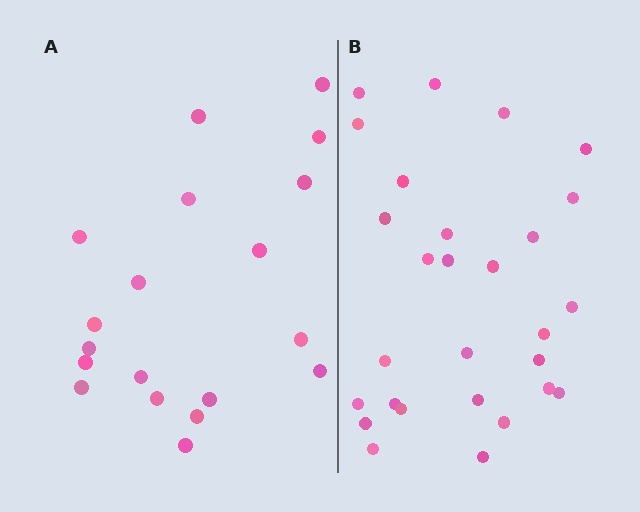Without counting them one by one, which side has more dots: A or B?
Region B (the right region) has more dots.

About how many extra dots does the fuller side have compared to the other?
Region B has roughly 8 or so more dots than region A.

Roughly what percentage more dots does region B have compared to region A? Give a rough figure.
About 45% more.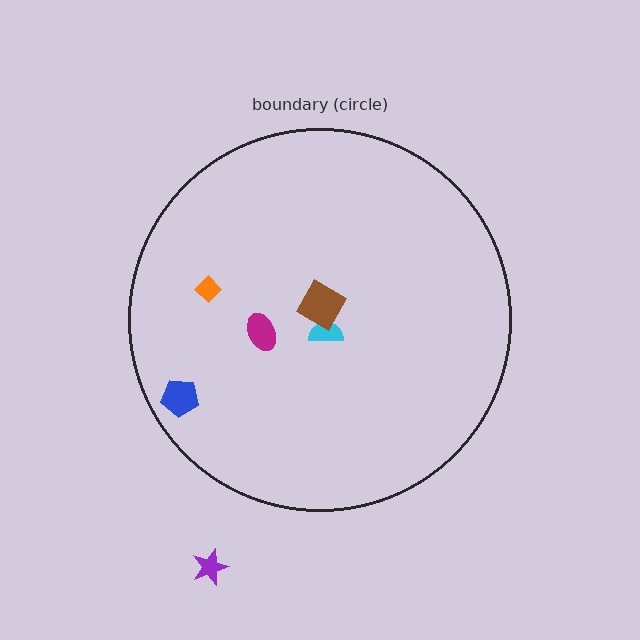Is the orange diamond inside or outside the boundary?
Inside.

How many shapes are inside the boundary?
5 inside, 1 outside.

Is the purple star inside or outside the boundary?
Outside.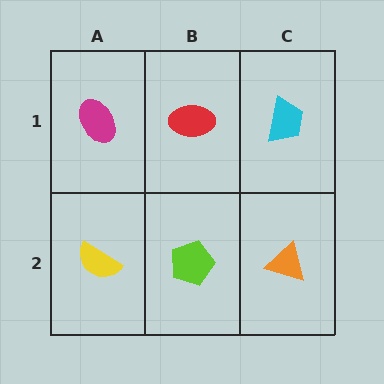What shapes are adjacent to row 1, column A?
A yellow semicircle (row 2, column A), a red ellipse (row 1, column B).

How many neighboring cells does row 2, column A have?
2.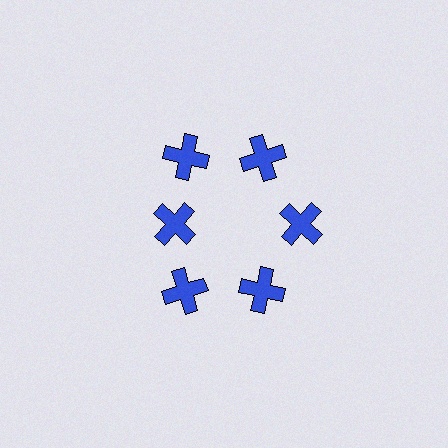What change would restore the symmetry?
The symmetry would be restored by moving it outward, back onto the ring so that all 6 crosses sit at equal angles and equal distance from the center.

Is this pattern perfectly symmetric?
No. The 6 blue crosses are arranged in a ring, but one element near the 9 o'clock position is pulled inward toward the center, breaking the 6-fold rotational symmetry.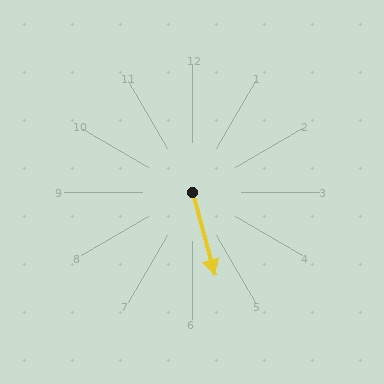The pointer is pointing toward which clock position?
Roughly 5 o'clock.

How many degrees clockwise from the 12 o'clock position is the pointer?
Approximately 165 degrees.